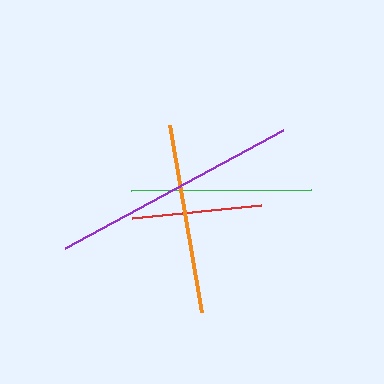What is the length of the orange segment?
The orange segment is approximately 190 pixels long.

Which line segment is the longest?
The purple line is the longest at approximately 248 pixels.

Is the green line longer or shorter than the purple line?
The purple line is longer than the green line.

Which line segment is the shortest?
The red line is the shortest at approximately 129 pixels.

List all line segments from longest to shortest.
From longest to shortest: purple, orange, green, red.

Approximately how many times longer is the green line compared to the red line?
The green line is approximately 1.4 times the length of the red line.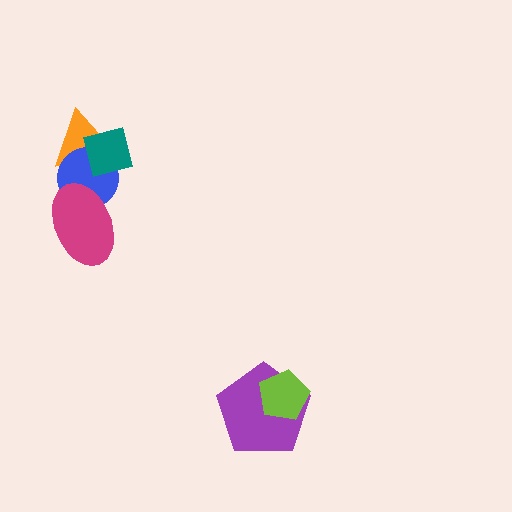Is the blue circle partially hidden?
Yes, it is partially covered by another shape.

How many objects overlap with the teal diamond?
2 objects overlap with the teal diamond.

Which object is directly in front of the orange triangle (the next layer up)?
The blue circle is directly in front of the orange triangle.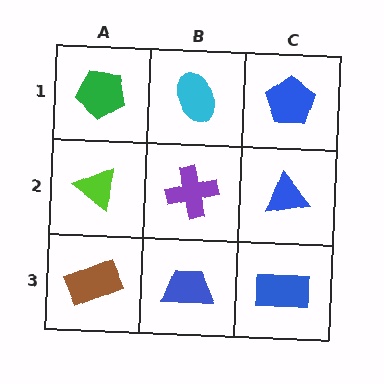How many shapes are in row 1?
3 shapes.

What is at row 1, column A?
A green pentagon.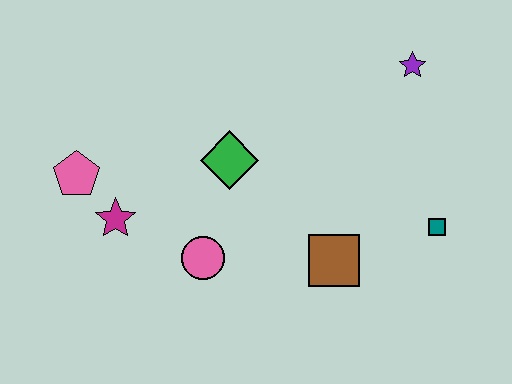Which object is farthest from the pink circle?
The purple star is farthest from the pink circle.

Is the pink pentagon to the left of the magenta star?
Yes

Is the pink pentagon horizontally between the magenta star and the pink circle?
No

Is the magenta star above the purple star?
No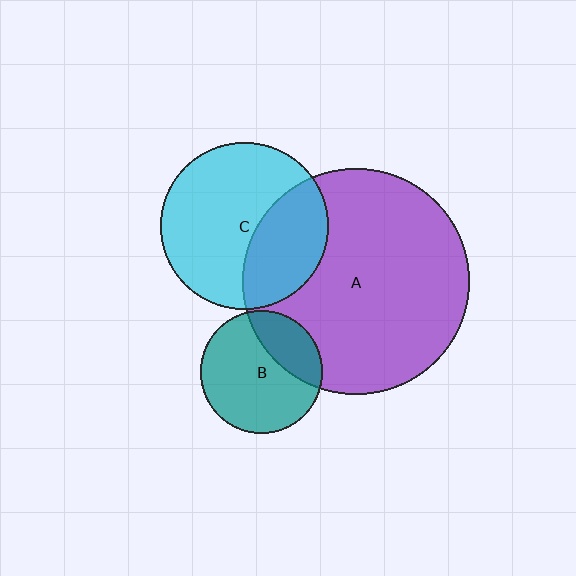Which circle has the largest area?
Circle A (purple).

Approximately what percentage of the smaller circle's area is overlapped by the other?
Approximately 30%.